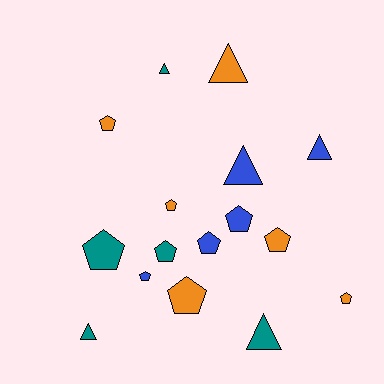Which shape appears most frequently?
Pentagon, with 10 objects.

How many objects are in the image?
There are 16 objects.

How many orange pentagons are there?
There are 5 orange pentagons.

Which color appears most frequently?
Orange, with 6 objects.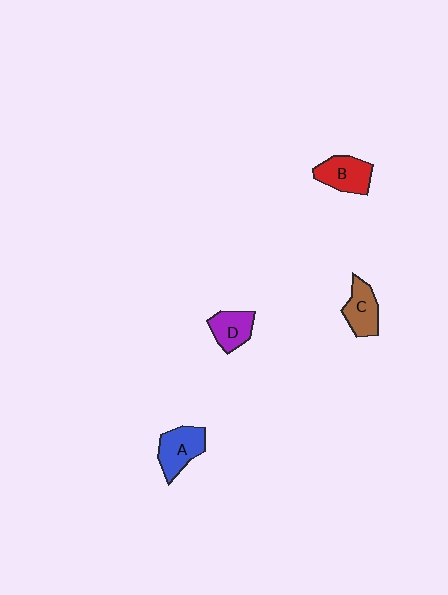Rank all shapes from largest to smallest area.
From largest to smallest: A (blue), B (red), C (brown), D (purple).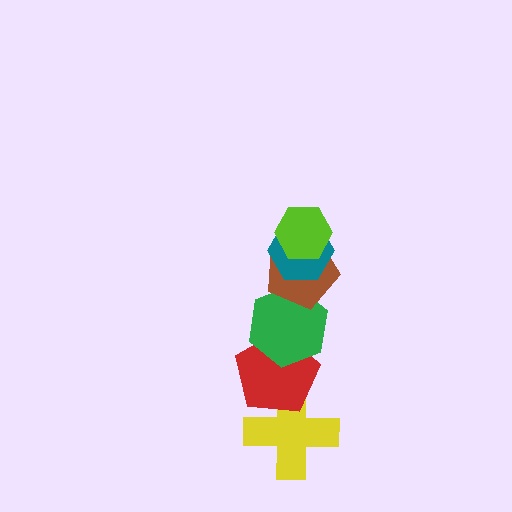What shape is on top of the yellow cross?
The red pentagon is on top of the yellow cross.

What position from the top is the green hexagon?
The green hexagon is 4th from the top.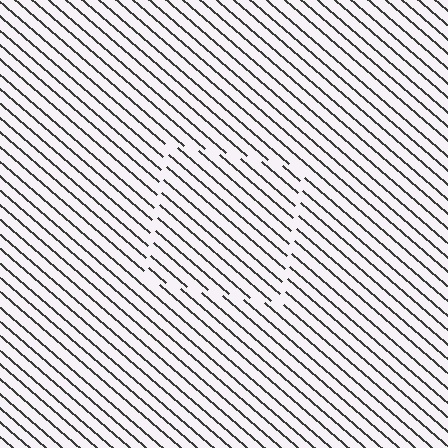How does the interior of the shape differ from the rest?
The interior of the shape contains the same grating, shifted by half a period — the contour is defined by the phase discontinuity where line-ends from the inner and outer gratings abut.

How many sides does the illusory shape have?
4 sides — the line-ends trace a square.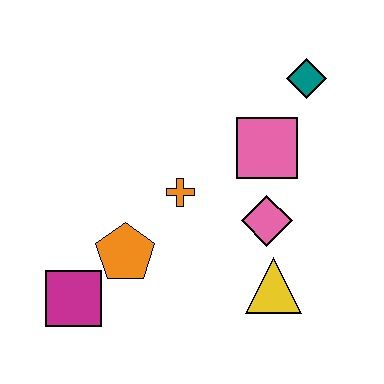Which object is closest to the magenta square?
The orange pentagon is closest to the magenta square.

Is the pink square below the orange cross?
No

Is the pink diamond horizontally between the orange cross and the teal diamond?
Yes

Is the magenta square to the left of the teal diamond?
Yes